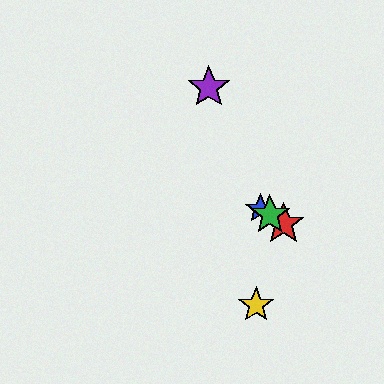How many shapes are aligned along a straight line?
3 shapes (the red star, the blue star, the green star) are aligned along a straight line.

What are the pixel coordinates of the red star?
The red star is at (283, 224).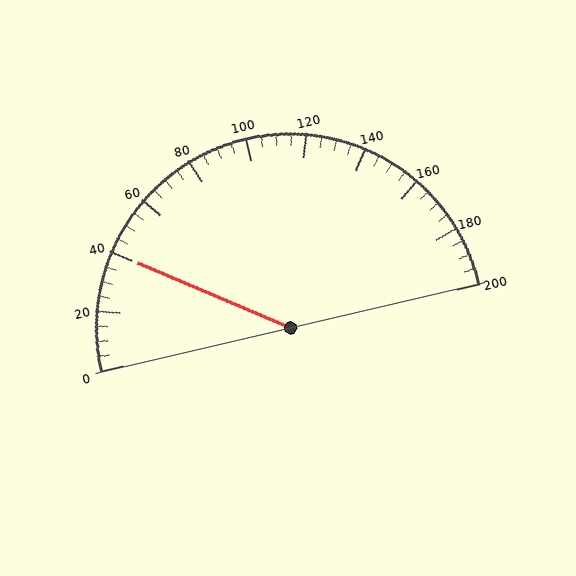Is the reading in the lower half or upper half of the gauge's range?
The reading is in the lower half of the range (0 to 200).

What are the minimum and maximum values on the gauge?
The gauge ranges from 0 to 200.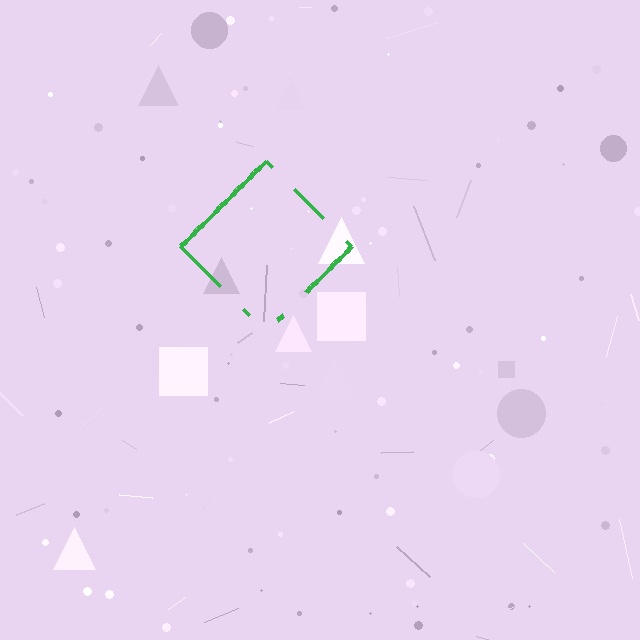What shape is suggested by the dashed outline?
The dashed outline suggests a diamond.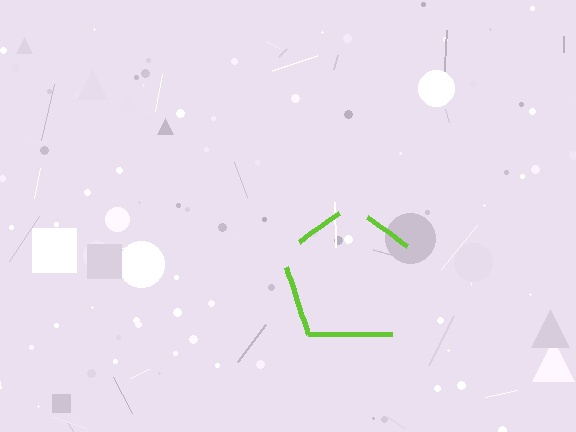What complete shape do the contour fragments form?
The contour fragments form a pentagon.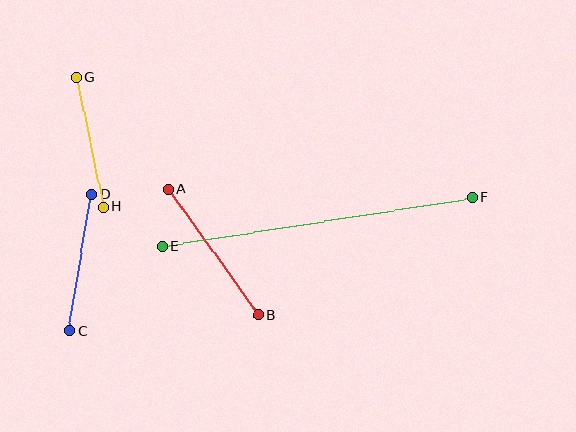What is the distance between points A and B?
The distance is approximately 156 pixels.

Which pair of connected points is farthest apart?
Points E and F are farthest apart.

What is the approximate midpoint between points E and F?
The midpoint is at approximately (317, 222) pixels.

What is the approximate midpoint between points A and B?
The midpoint is at approximately (213, 252) pixels.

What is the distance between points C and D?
The distance is approximately 139 pixels.